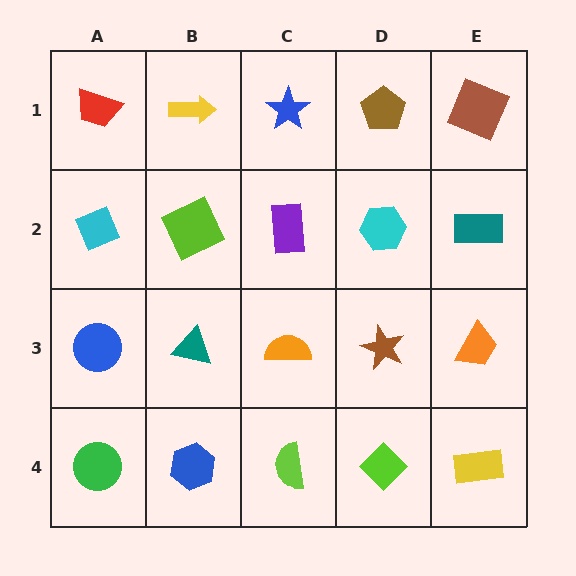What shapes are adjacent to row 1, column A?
A cyan diamond (row 2, column A), a yellow arrow (row 1, column B).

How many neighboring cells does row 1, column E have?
2.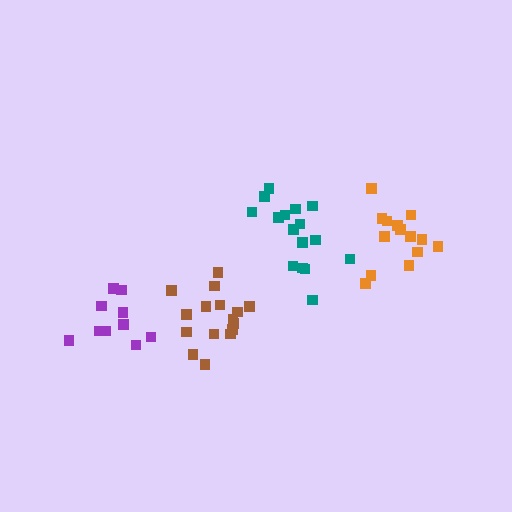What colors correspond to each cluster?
The clusters are colored: orange, brown, teal, purple.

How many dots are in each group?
Group 1: 14 dots, Group 2: 16 dots, Group 3: 16 dots, Group 4: 10 dots (56 total).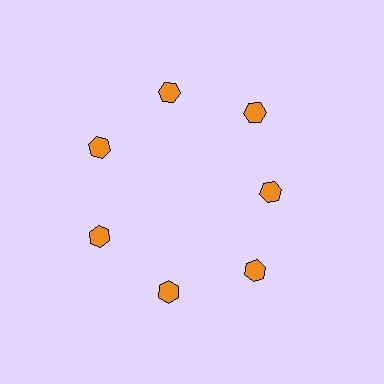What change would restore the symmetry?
The symmetry would be restored by moving it outward, back onto the ring so that all 7 hexagons sit at equal angles and equal distance from the center.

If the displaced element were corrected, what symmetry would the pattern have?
It would have 7-fold rotational symmetry — the pattern would map onto itself every 51 degrees.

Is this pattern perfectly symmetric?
No. The 7 orange hexagons are arranged in a ring, but one element near the 3 o'clock position is pulled inward toward the center, breaking the 7-fold rotational symmetry.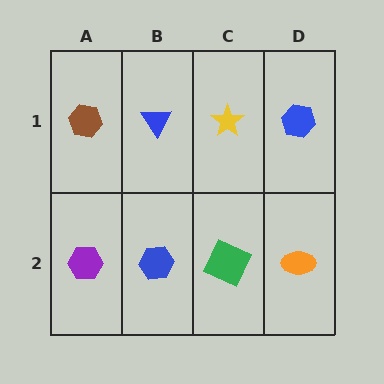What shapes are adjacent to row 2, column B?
A blue triangle (row 1, column B), a purple hexagon (row 2, column A), a green square (row 2, column C).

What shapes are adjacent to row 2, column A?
A brown hexagon (row 1, column A), a blue hexagon (row 2, column B).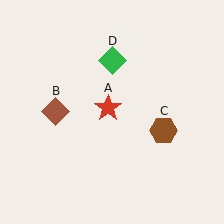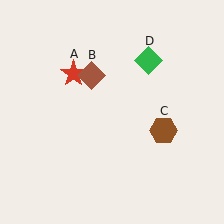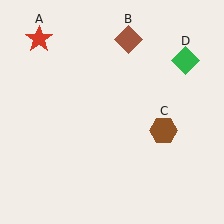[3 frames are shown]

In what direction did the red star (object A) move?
The red star (object A) moved up and to the left.